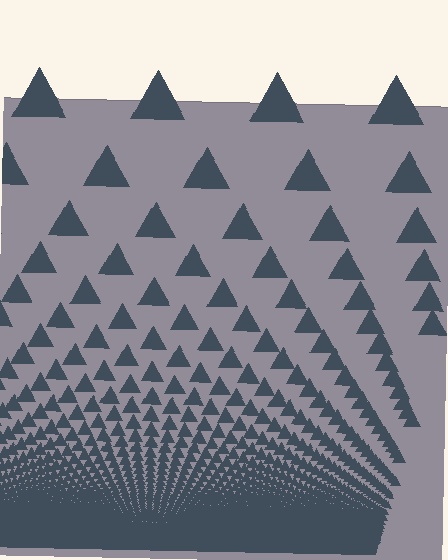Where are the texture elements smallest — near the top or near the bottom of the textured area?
Near the bottom.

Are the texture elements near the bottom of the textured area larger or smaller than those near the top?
Smaller. The gradient is inverted — elements near the bottom are smaller and denser.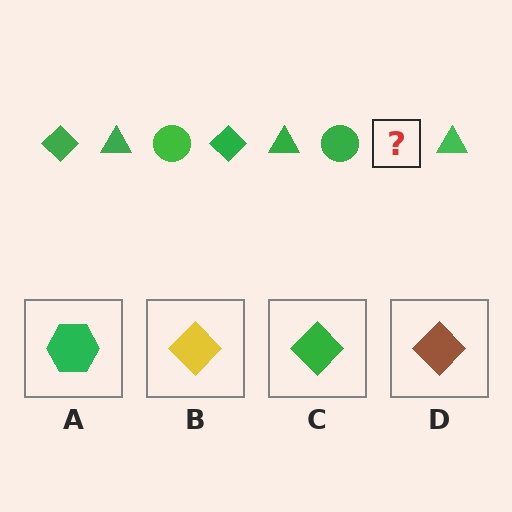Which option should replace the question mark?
Option C.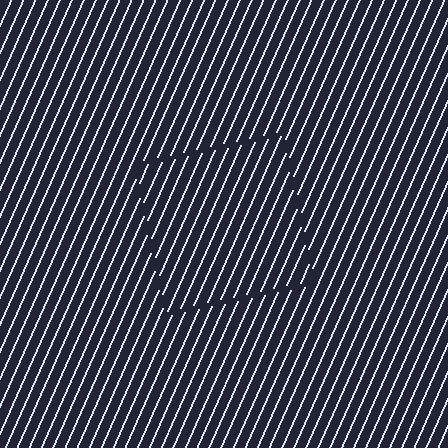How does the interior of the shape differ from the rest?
The interior of the shape contains the same grating, shifted by half a period — the contour is defined by the phase discontinuity where line-ends from the inner and outer gratings abut.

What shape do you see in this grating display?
An illusory square. The interior of the shape contains the same grating, shifted by half a period — the contour is defined by the phase discontinuity where line-ends from the inner and outer gratings abut.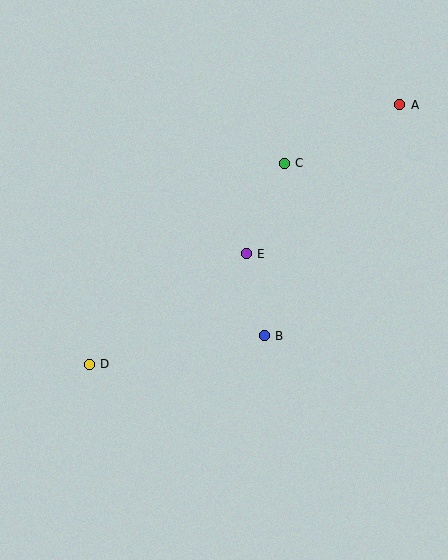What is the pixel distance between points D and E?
The distance between D and E is 192 pixels.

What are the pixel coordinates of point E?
Point E is at (246, 254).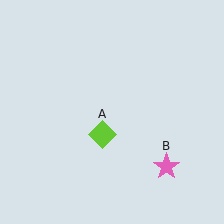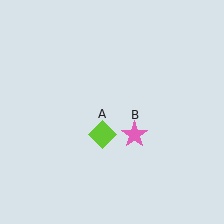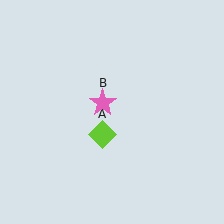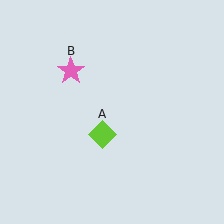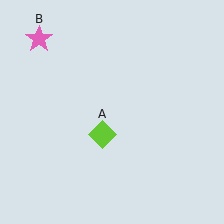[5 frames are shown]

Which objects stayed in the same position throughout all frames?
Lime diamond (object A) remained stationary.